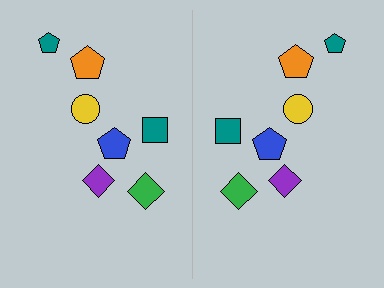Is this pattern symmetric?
Yes, this pattern has bilateral (reflection) symmetry.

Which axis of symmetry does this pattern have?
The pattern has a vertical axis of symmetry running through the center of the image.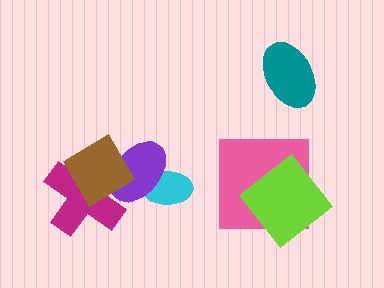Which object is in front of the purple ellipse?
The brown diamond is in front of the purple ellipse.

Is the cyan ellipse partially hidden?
Yes, it is partially covered by another shape.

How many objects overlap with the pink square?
1 object overlaps with the pink square.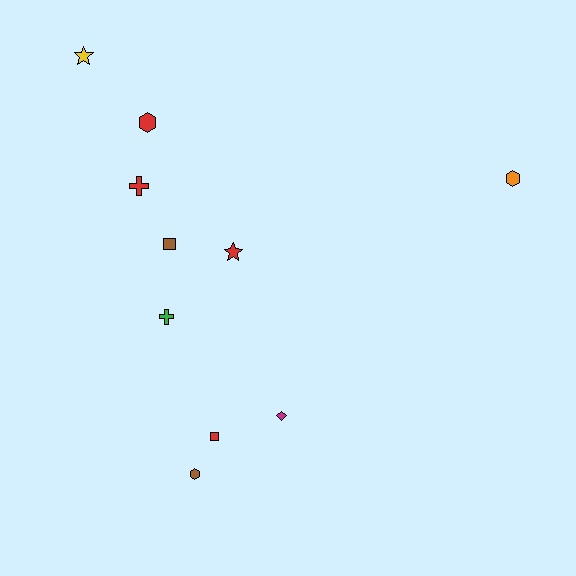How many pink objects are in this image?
There are no pink objects.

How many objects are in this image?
There are 10 objects.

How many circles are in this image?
There are no circles.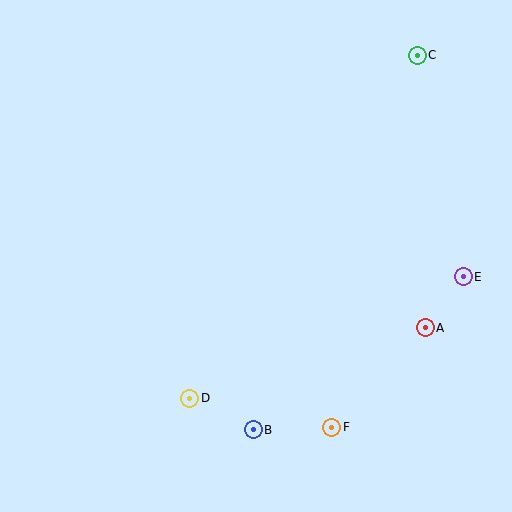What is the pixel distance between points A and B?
The distance between A and B is 200 pixels.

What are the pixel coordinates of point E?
Point E is at (463, 277).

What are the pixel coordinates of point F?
Point F is at (332, 427).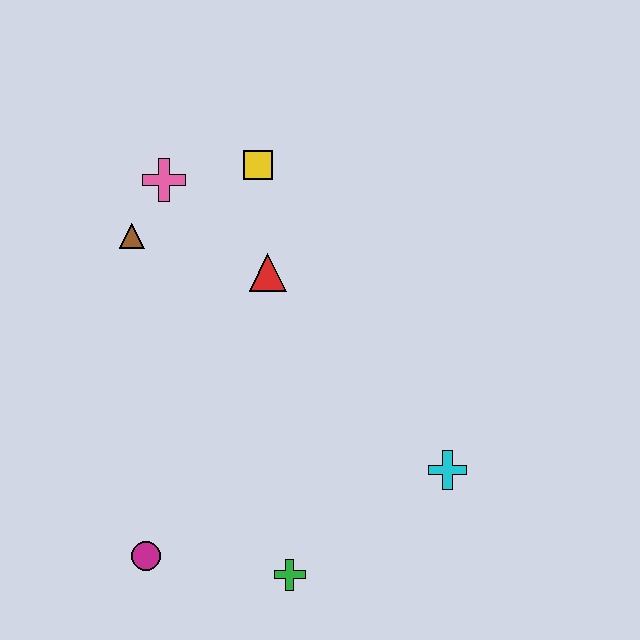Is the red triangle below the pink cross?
Yes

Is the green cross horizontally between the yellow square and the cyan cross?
Yes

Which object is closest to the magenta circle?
The green cross is closest to the magenta circle.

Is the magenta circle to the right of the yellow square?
No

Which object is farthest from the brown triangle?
The cyan cross is farthest from the brown triangle.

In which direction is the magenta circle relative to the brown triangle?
The magenta circle is below the brown triangle.